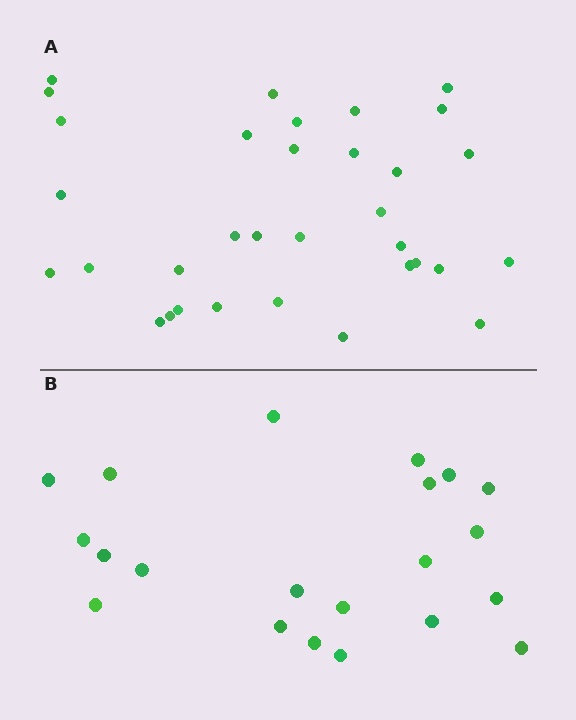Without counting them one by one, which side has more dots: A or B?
Region A (the top region) has more dots.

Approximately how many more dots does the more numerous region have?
Region A has roughly 12 or so more dots than region B.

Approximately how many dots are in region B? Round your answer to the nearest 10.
About 20 dots. (The exact count is 21, which rounds to 20.)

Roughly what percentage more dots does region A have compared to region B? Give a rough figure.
About 55% more.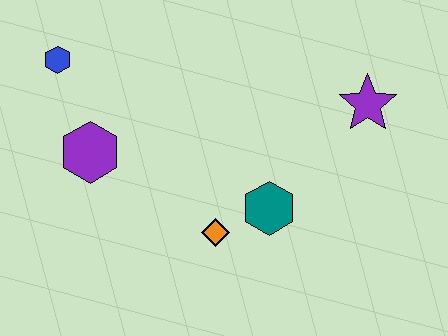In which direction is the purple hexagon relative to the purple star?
The purple hexagon is to the left of the purple star.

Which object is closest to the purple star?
The teal hexagon is closest to the purple star.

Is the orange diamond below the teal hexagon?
Yes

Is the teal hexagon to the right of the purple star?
No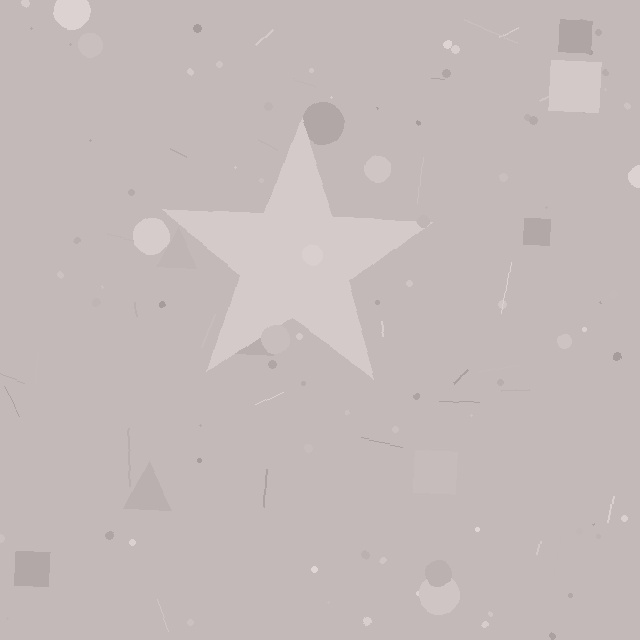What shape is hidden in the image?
A star is hidden in the image.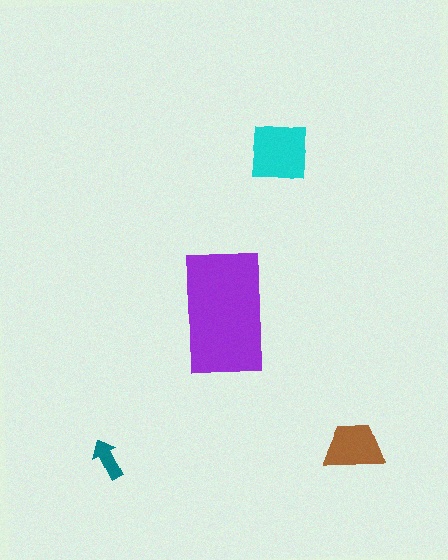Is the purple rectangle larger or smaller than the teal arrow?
Larger.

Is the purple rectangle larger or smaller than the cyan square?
Larger.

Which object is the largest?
The purple rectangle.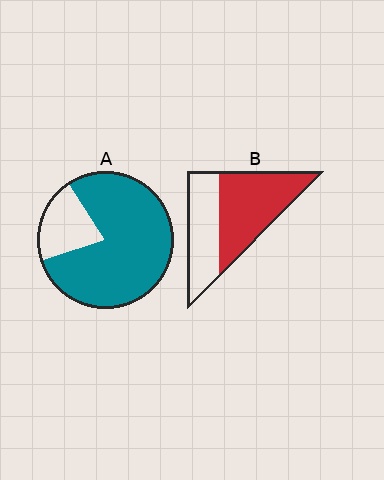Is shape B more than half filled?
Yes.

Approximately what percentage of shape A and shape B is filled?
A is approximately 80% and B is approximately 60%.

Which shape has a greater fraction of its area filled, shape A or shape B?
Shape A.